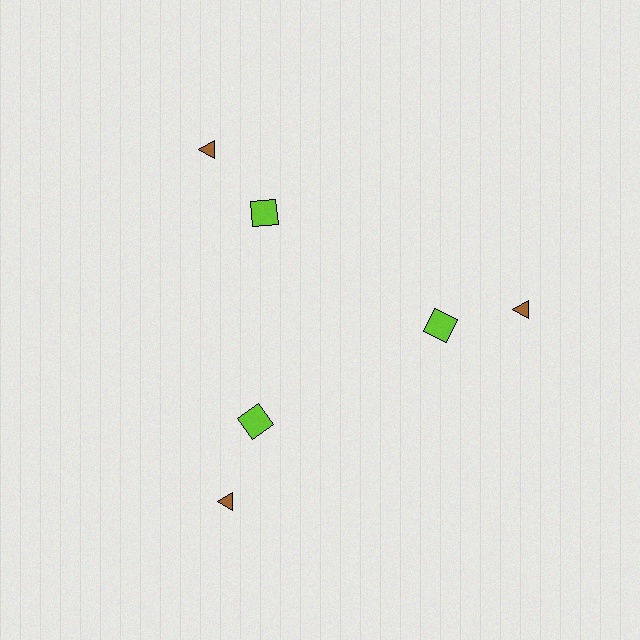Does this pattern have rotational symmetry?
Yes, this pattern has 3-fold rotational symmetry. It looks the same after rotating 120 degrees around the center.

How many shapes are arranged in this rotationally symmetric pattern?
There are 6 shapes, arranged in 3 groups of 2.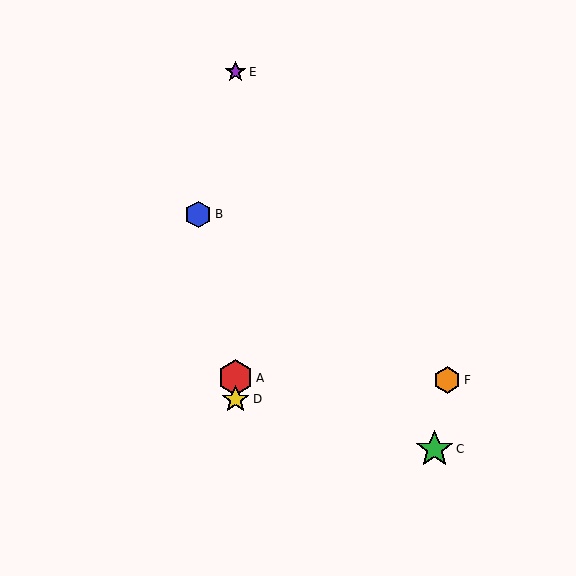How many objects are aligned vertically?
3 objects (A, D, E) are aligned vertically.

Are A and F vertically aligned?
No, A is at x≈236 and F is at x≈447.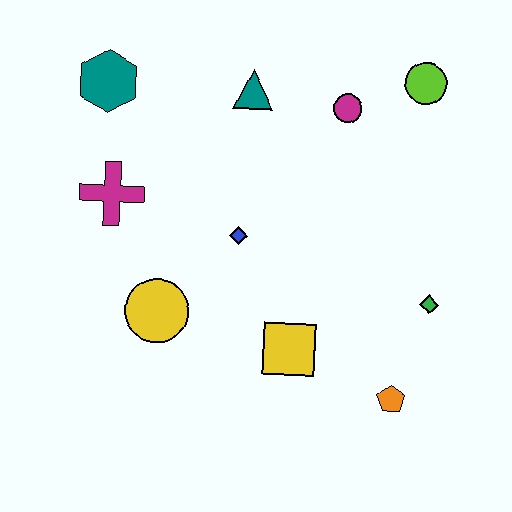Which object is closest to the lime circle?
The magenta circle is closest to the lime circle.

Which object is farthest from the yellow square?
The teal hexagon is farthest from the yellow square.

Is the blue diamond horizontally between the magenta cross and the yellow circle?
No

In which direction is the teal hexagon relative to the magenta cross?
The teal hexagon is above the magenta cross.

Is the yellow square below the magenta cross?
Yes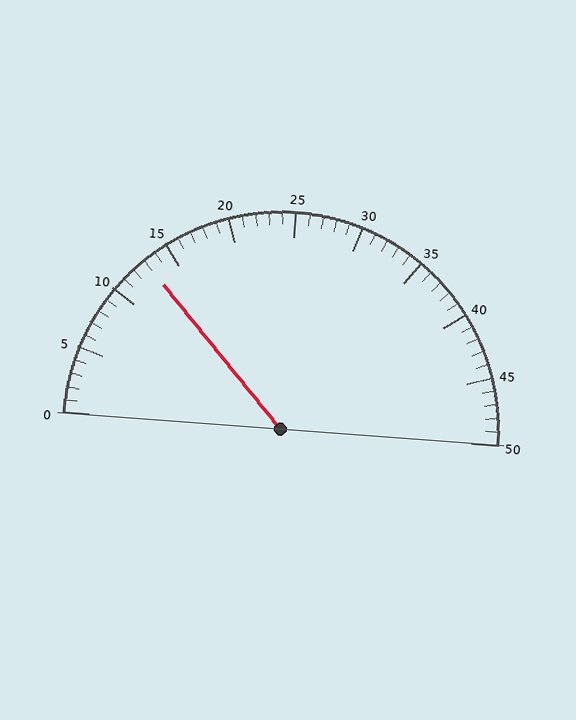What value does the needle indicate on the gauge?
The needle indicates approximately 13.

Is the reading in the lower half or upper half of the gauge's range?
The reading is in the lower half of the range (0 to 50).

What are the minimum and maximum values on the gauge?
The gauge ranges from 0 to 50.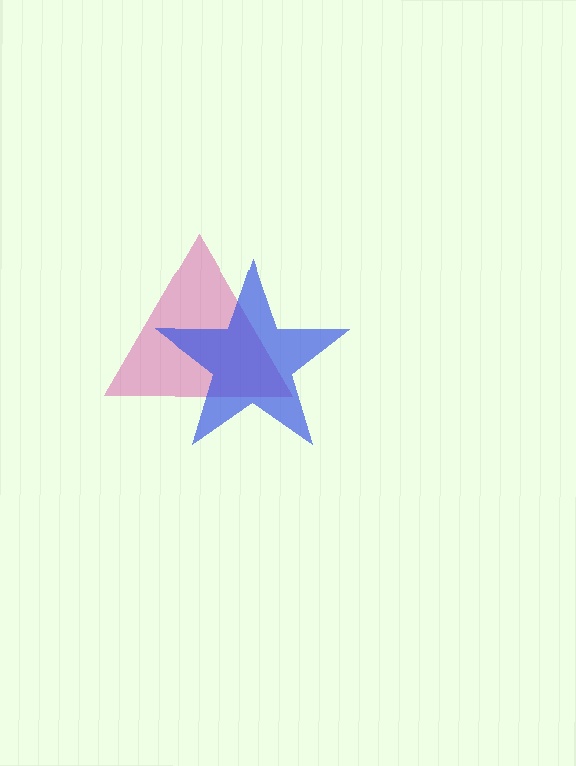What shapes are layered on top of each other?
The layered shapes are: a magenta triangle, a blue star.